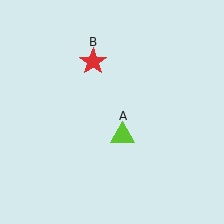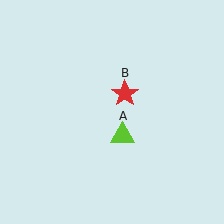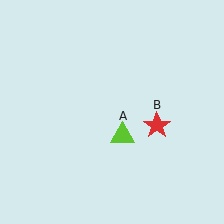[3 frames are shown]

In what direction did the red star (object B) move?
The red star (object B) moved down and to the right.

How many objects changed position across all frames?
1 object changed position: red star (object B).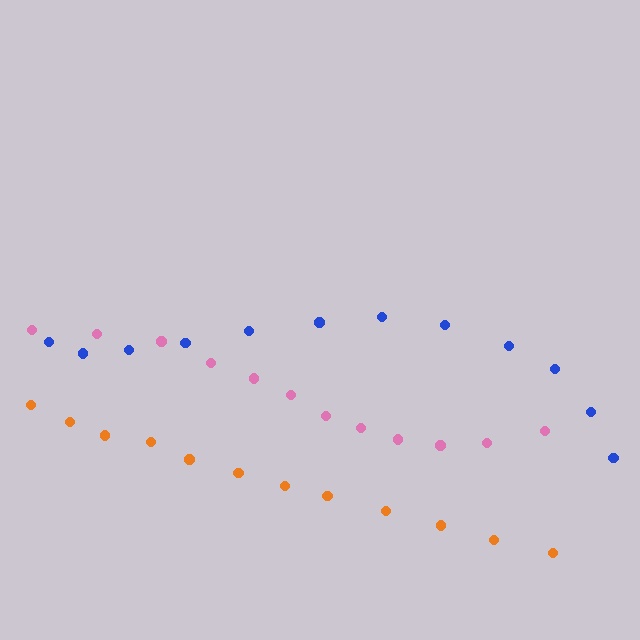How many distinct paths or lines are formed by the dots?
There are 3 distinct paths.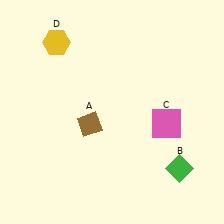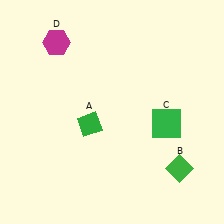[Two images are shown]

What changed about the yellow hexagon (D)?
In Image 1, D is yellow. In Image 2, it changed to magenta.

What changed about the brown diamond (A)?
In Image 1, A is brown. In Image 2, it changed to green.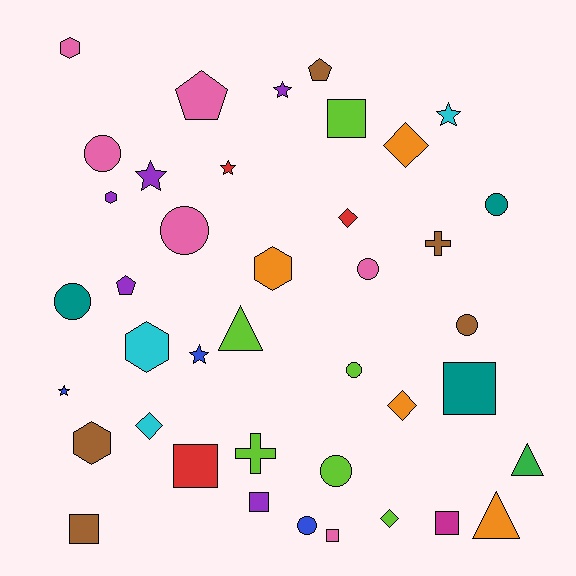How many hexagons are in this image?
There are 5 hexagons.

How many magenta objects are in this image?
There is 1 magenta object.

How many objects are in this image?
There are 40 objects.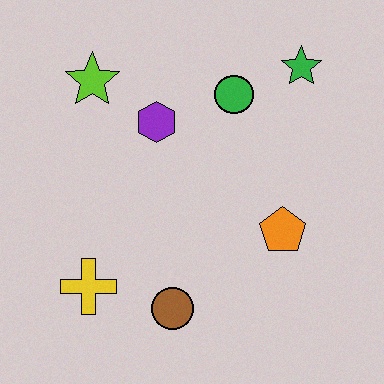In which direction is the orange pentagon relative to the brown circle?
The orange pentagon is to the right of the brown circle.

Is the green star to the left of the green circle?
No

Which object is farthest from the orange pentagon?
The lime star is farthest from the orange pentagon.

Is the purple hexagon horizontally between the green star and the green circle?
No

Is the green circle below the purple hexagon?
No